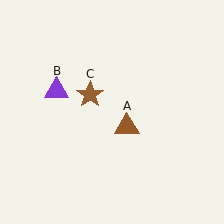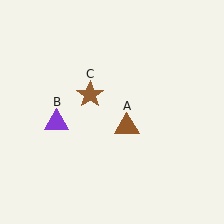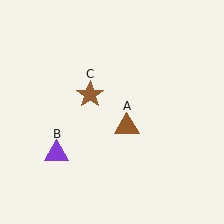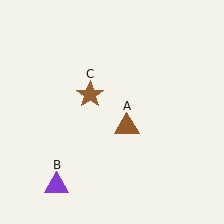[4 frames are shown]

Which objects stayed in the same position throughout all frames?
Brown triangle (object A) and brown star (object C) remained stationary.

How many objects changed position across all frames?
1 object changed position: purple triangle (object B).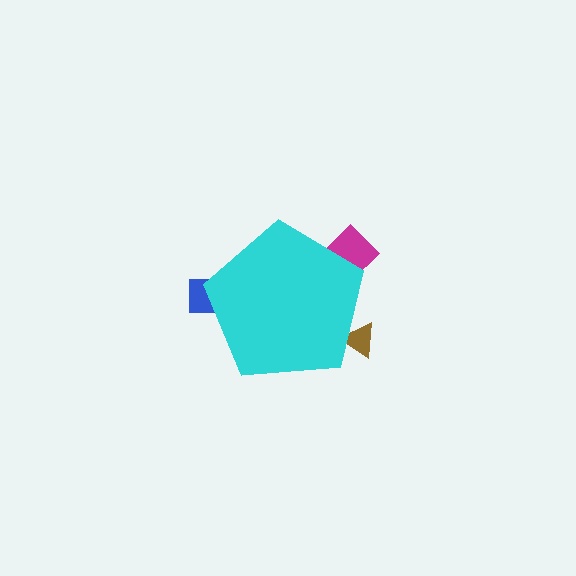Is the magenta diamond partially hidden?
Yes, the magenta diamond is partially hidden behind the cyan pentagon.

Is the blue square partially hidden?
Yes, the blue square is partially hidden behind the cyan pentagon.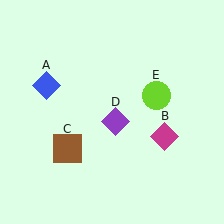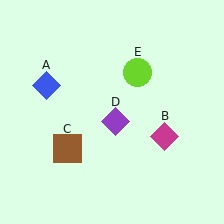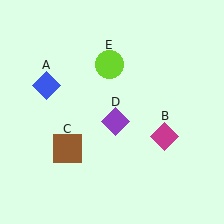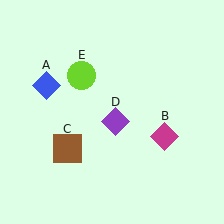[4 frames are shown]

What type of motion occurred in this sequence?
The lime circle (object E) rotated counterclockwise around the center of the scene.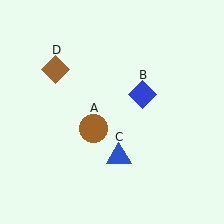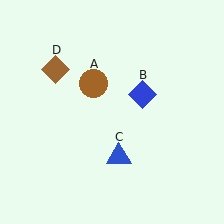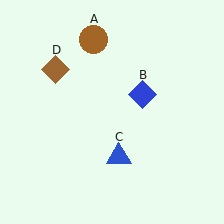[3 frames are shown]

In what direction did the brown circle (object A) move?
The brown circle (object A) moved up.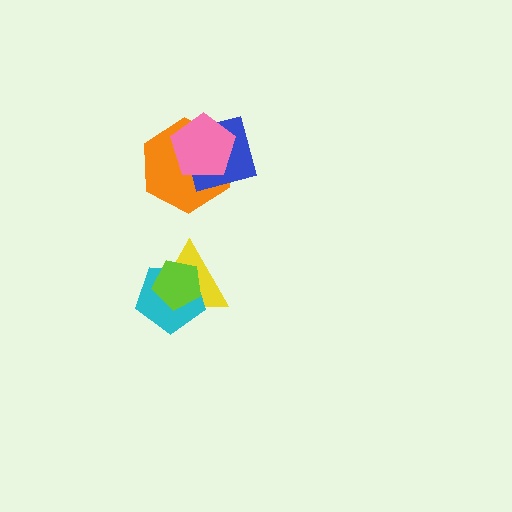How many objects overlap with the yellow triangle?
2 objects overlap with the yellow triangle.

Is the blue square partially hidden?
Yes, it is partially covered by another shape.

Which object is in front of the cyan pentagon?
The lime pentagon is in front of the cyan pentagon.